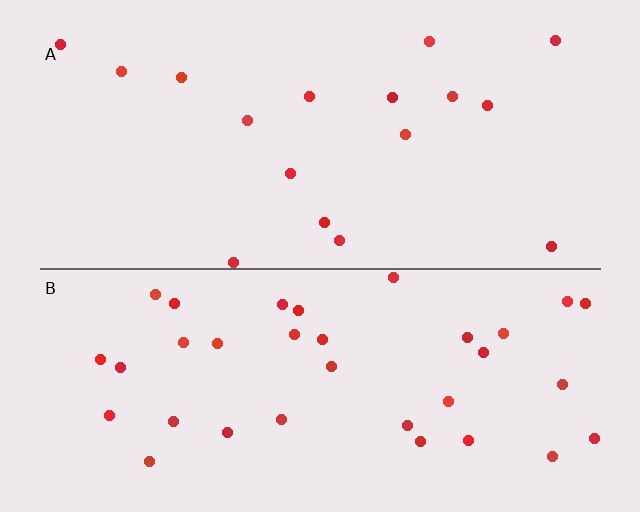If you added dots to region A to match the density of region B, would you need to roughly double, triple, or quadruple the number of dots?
Approximately double.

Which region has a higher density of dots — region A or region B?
B (the bottom).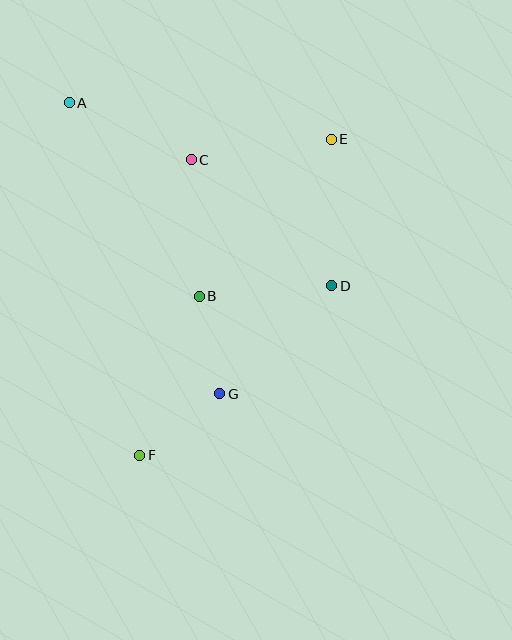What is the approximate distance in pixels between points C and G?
The distance between C and G is approximately 236 pixels.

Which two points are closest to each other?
Points B and G are closest to each other.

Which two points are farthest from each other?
Points E and F are farthest from each other.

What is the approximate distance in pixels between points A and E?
The distance between A and E is approximately 264 pixels.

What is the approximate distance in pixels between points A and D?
The distance between A and D is approximately 320 pixels.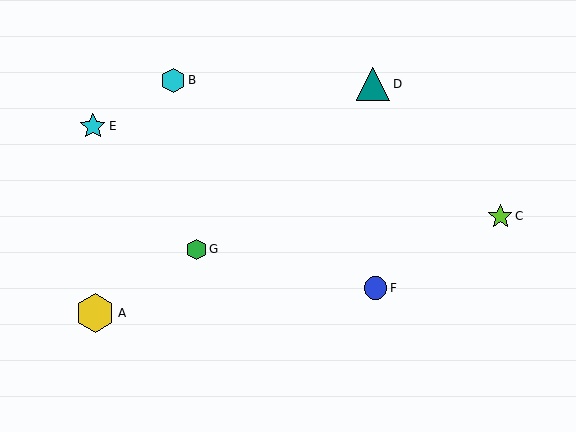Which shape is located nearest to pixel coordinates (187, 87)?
The cyan hexagon (labeled B) at (173, 80) is nearest to that location.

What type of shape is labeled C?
Shape C is a lime star.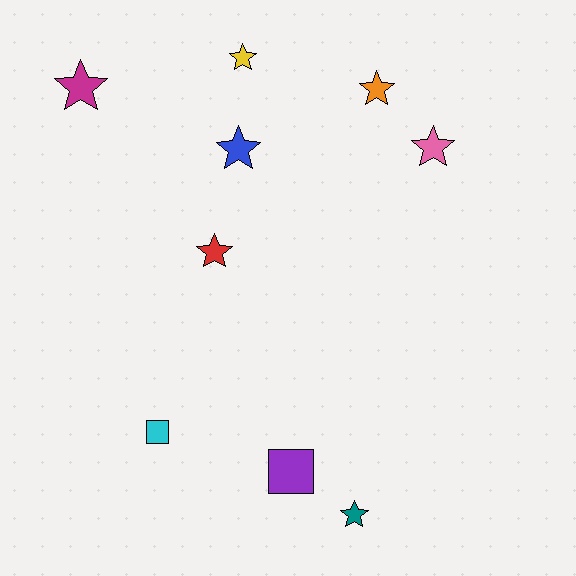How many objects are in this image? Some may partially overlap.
There are 9 objects.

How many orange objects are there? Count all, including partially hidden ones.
There is 1 orange object.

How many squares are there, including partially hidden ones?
There are 2 squares.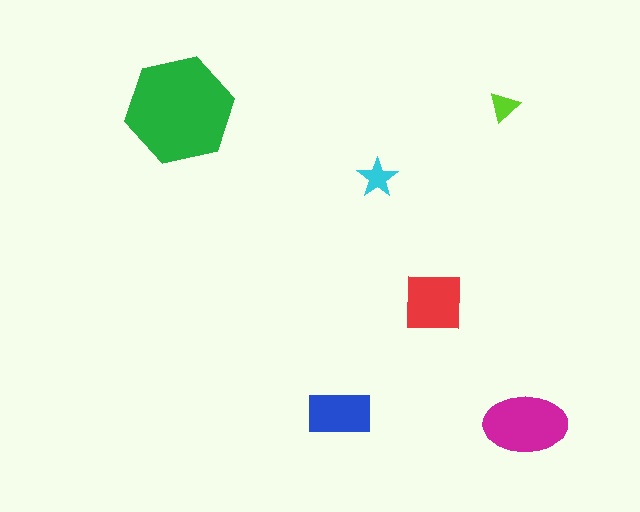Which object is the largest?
The green hexagon.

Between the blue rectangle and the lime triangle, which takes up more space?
The blue rectangle.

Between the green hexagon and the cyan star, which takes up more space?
The green hexagon.